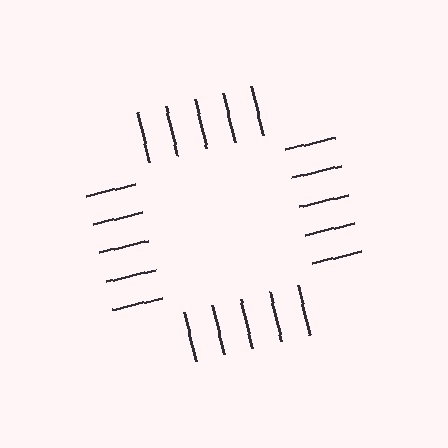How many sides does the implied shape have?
4 sides — the line-ends trace a square.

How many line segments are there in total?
20 — 5 along each of the 4 edges.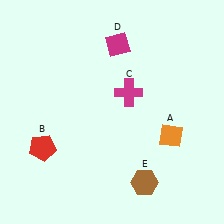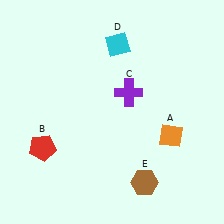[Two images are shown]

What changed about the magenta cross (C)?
In Image 1, C is magenta. In Image 2, it changed to purple.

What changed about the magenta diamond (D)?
In Image 1, D is magenta. In Image 2, it changed to cyan.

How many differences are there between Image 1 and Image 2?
There are 2 differences between the two images.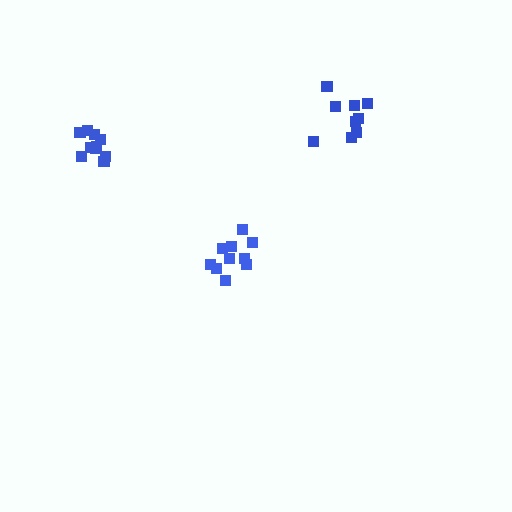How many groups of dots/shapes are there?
There are 3 groups.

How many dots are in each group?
Group 1: 10 dots, Group 2: 9 dots, Group 3: 10 dots (29 total).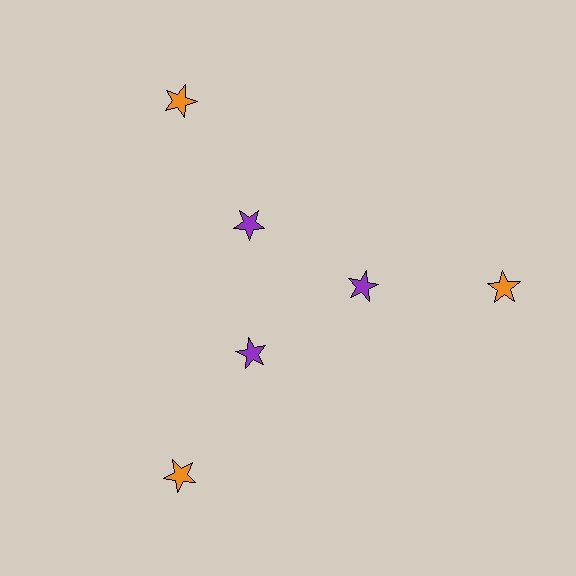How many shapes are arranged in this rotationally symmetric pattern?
There are 6 shapes, arranged in 3 groups of 2.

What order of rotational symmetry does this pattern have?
This pattern has 3-fold rotational symmetry.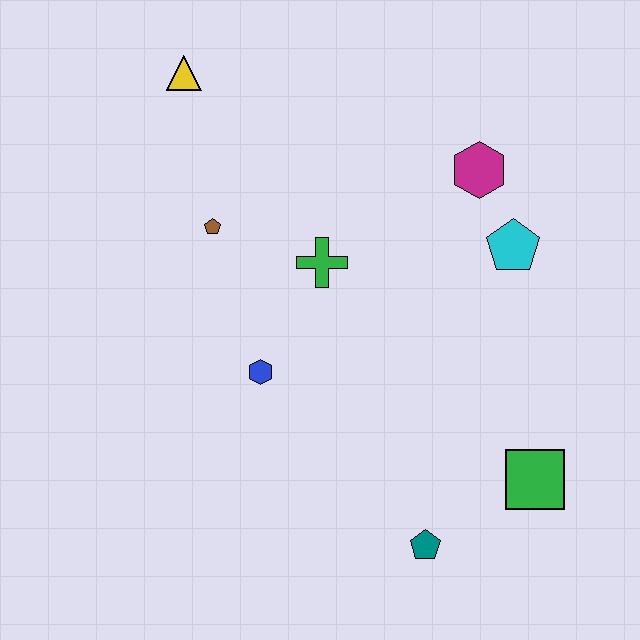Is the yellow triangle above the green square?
Yes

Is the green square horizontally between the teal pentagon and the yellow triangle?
No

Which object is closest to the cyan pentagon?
The magenta hexagon is closest to the cyan pentagon.